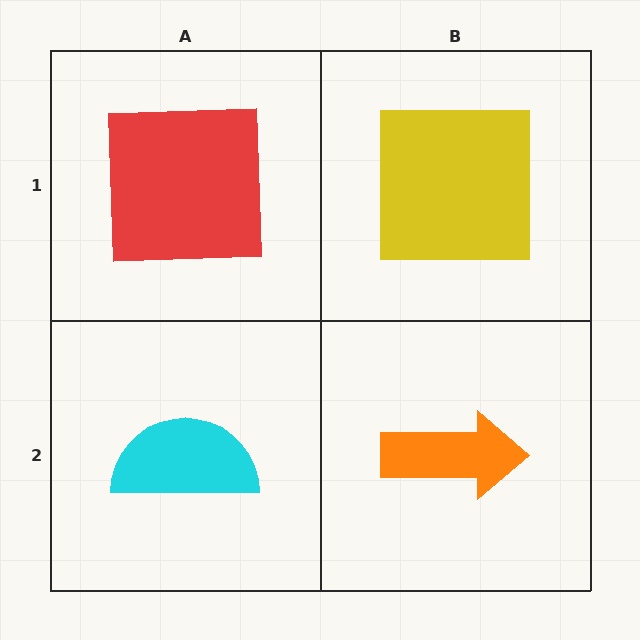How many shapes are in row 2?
2 shapes.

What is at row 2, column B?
An orange arrow.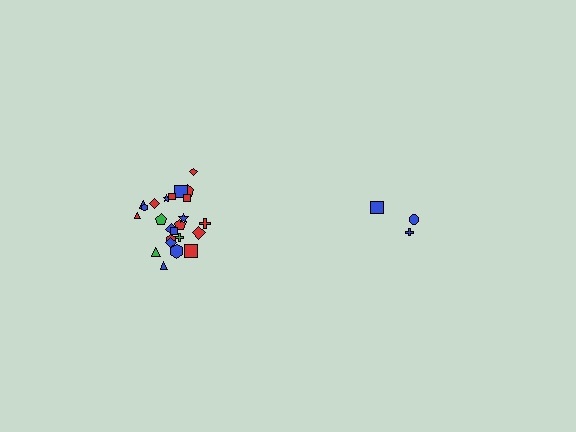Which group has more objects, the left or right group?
The left group.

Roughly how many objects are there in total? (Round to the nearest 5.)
Roughly 30 objects in total.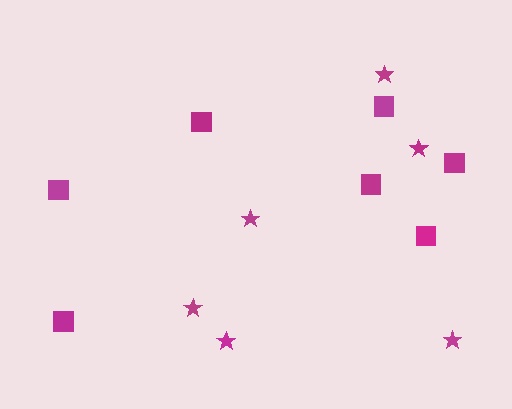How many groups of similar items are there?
There are 2 groups: one group of stars (6) and one group of squares (7).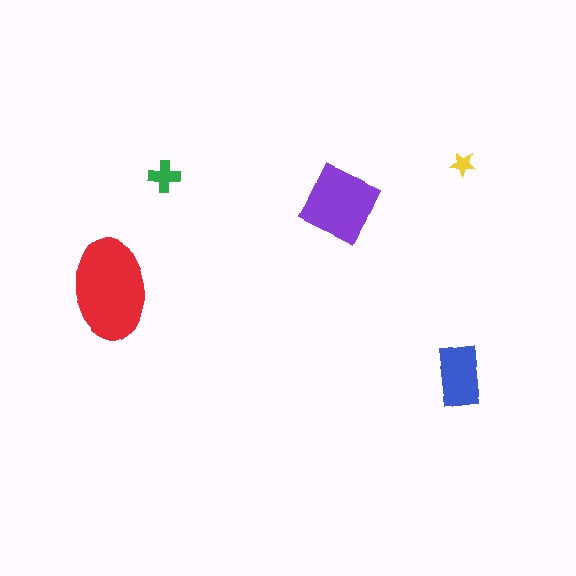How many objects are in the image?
There are 5 objects in the image.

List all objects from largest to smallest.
The red ellipse, the purple square, the blue rectangle, the green cross, the yellow star.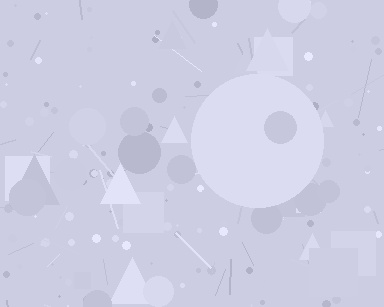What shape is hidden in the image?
A circle is hidden in the image.